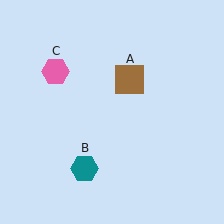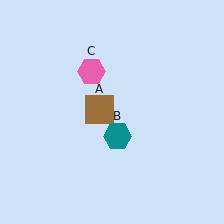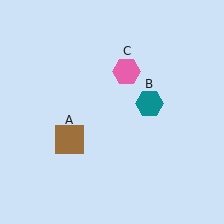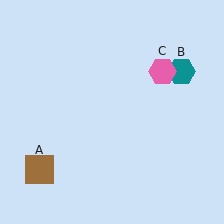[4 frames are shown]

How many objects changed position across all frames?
3 objects changed position: brown square (object A), teal hexagon (object B), pink hexagon (object C).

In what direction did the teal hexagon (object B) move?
The teal hexagon (object B) moved up and to the right.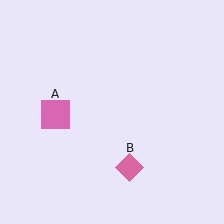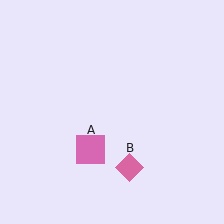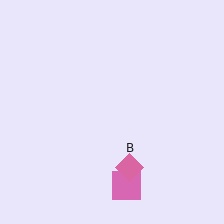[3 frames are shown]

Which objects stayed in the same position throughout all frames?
Pink diamond (object B) remained stationary.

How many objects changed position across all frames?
1 object changed position: pink square (object A).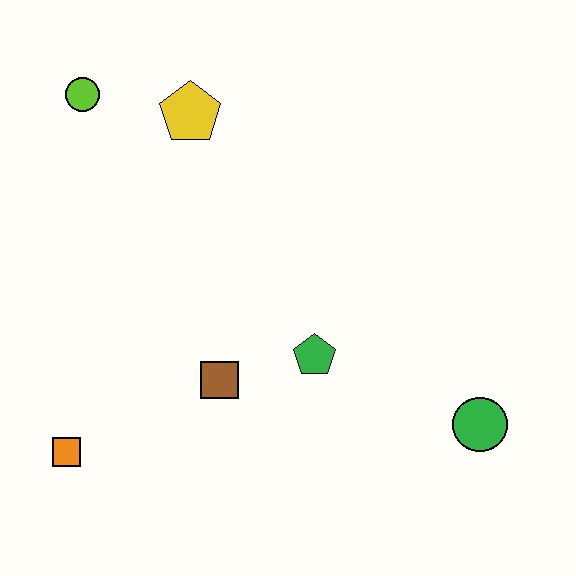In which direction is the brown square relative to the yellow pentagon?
The brown square is below the yellow pentagon.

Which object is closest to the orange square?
The brown square is closest to the orange square.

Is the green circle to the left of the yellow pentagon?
No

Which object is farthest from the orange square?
The green circle is farthest from the orange square.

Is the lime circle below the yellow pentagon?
No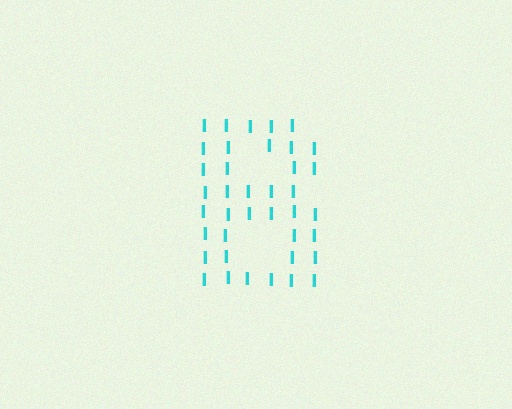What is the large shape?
The large shape is the letter B.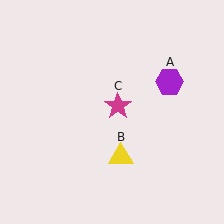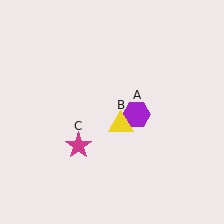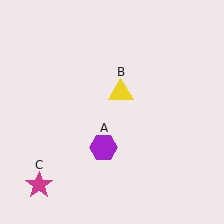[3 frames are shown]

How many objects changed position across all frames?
3 objects changed position: purple hexagon (object A), yellow triangle (object B), magenta star (object C).